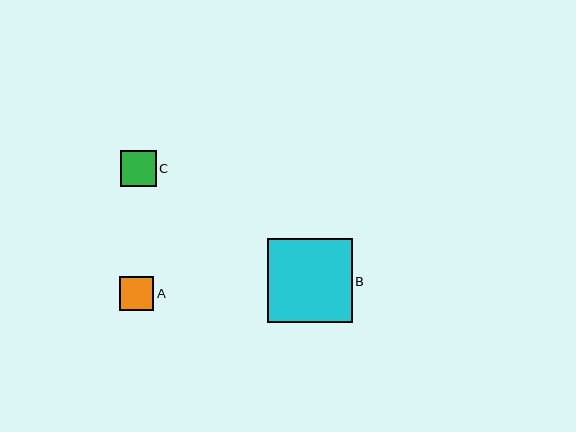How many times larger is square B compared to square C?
Square B is approximately 2.4 times the size of square C.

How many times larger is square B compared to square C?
Square B is approximately 2.4 times the size of square C.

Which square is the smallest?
Square A is the smallest with a size of approximately 34 pixels.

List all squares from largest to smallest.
From largest to smallest: B, C, A.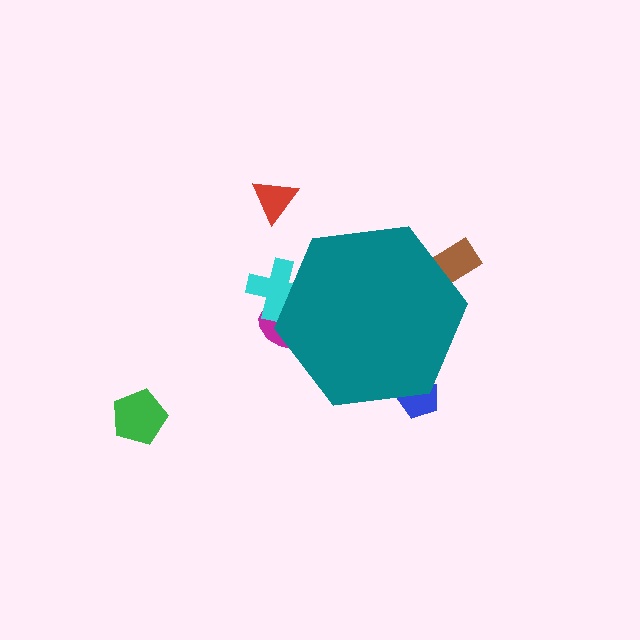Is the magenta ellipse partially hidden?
Yes, the magenta ellipse is partially hidden behind the teal hexagon.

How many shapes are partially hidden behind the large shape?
4 shapes are partially hidden.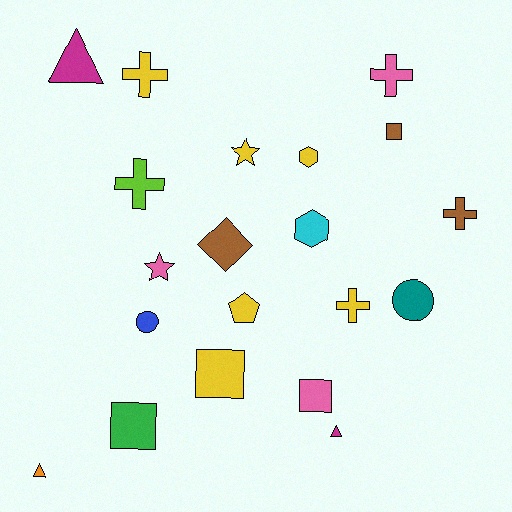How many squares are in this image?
There are 4 squares.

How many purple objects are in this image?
There are no purple objects.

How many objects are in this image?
There are 20 objects.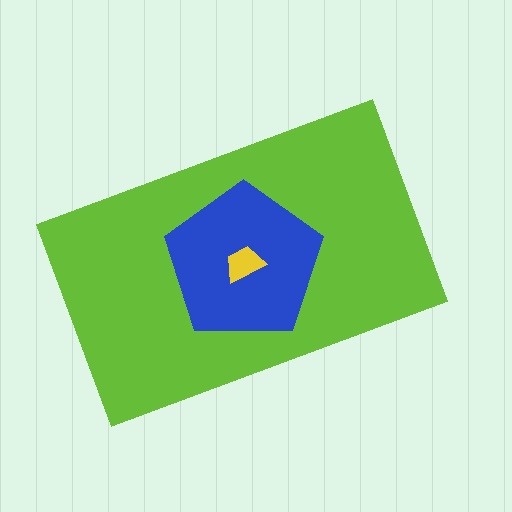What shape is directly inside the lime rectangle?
The blue pentagon.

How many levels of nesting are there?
3.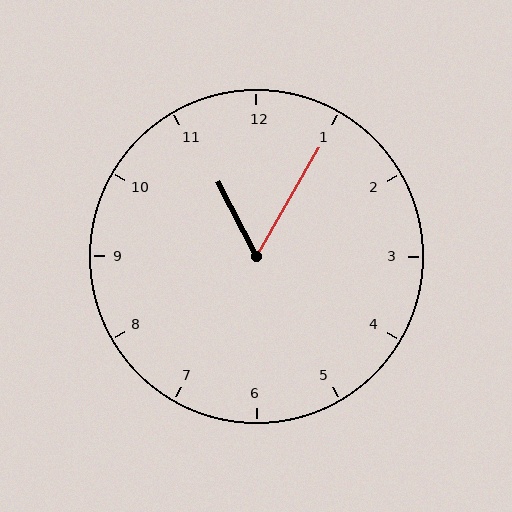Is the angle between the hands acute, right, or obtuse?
It is acute.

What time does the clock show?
11:05.